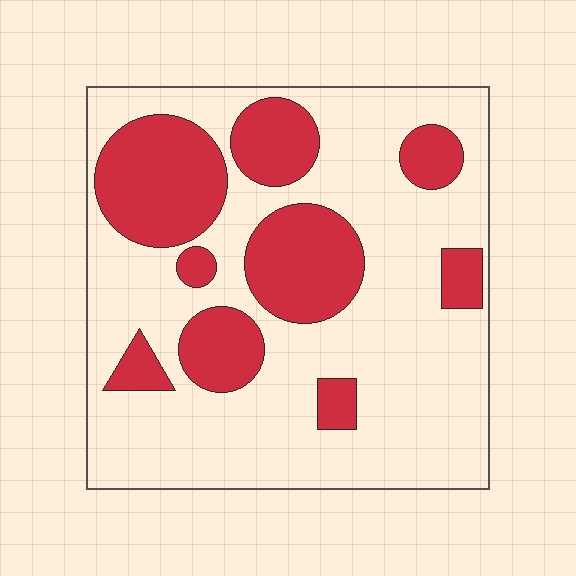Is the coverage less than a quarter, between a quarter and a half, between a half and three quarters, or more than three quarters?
Between a quarter and a half.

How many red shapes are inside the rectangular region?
9.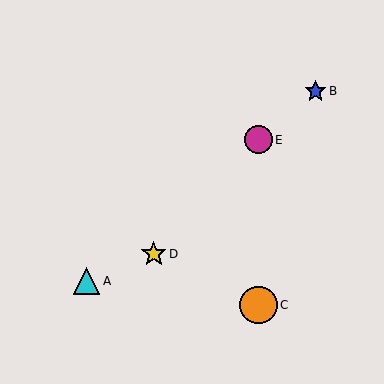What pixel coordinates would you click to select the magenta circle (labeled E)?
Click at (258, 140) to select the magenta circle E.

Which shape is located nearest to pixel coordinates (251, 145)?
The magenta circle (labeled E) at (258, 140) is nearest to that location.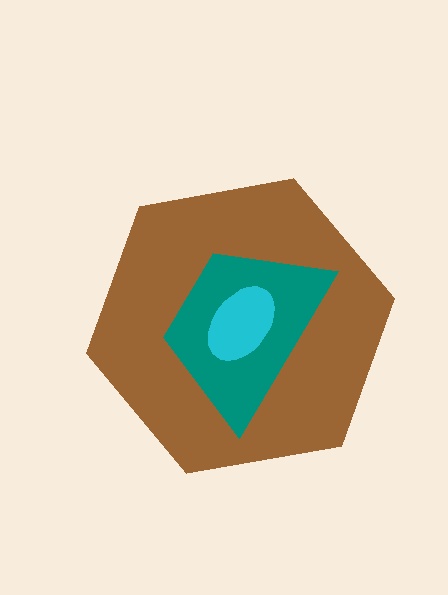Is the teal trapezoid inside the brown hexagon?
Yes.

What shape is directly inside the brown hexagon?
The teal trapezoid.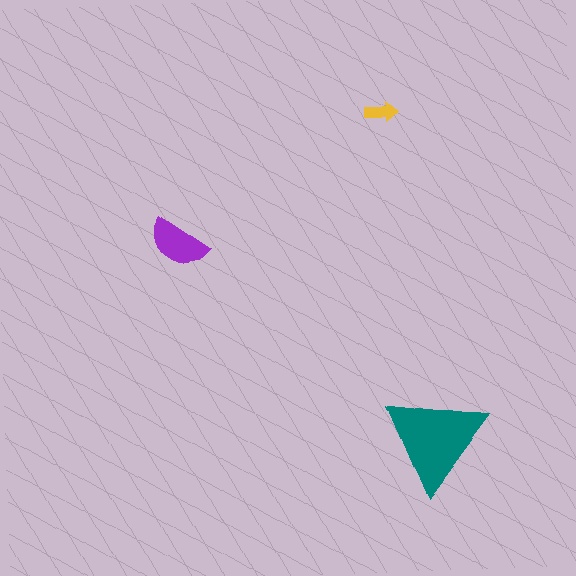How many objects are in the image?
There are 3 objects in the image.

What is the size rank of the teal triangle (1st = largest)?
1st.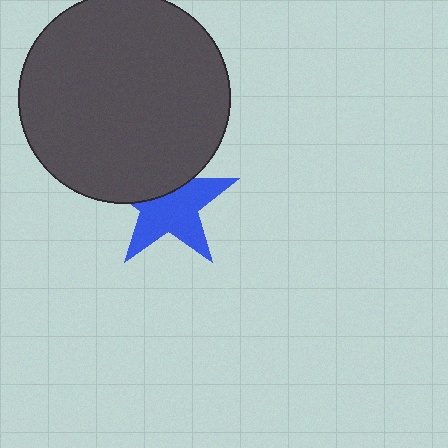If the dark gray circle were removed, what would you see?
You would see the complete blue star.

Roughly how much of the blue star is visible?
About half of it is visible (roughly 63%).